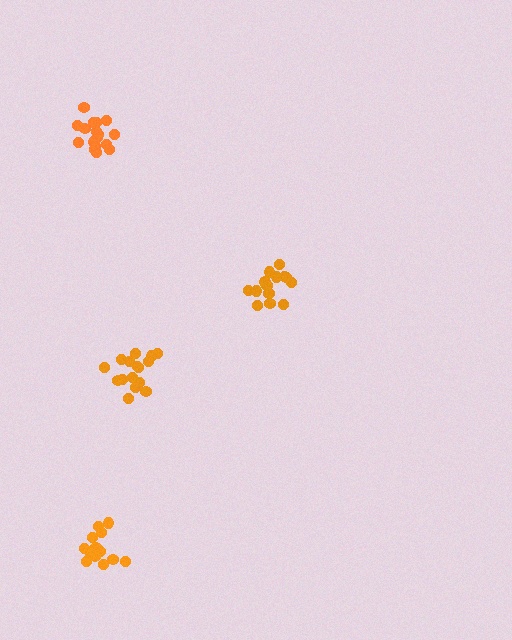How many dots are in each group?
Group 1: 17 dots, Group 2: 16 dots, Group 3: 14 dots, Group 4: 14 dots (61 total).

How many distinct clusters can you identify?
There are 4 distinct clusters.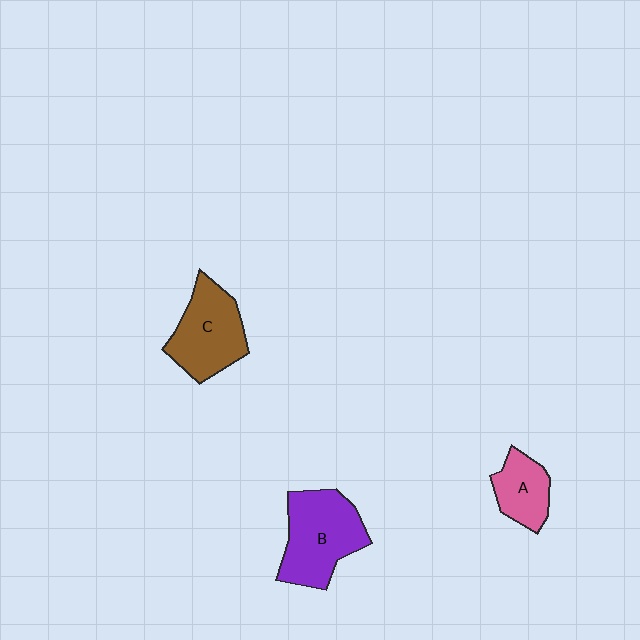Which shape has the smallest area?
Shape A (pink).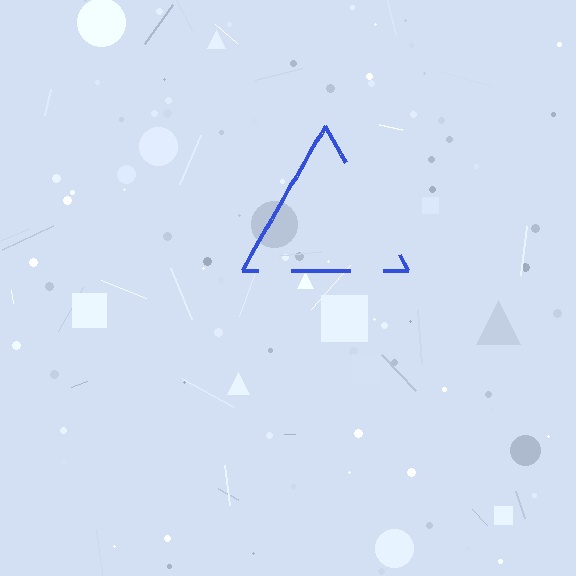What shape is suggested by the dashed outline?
The dashed outline suggests a triangle.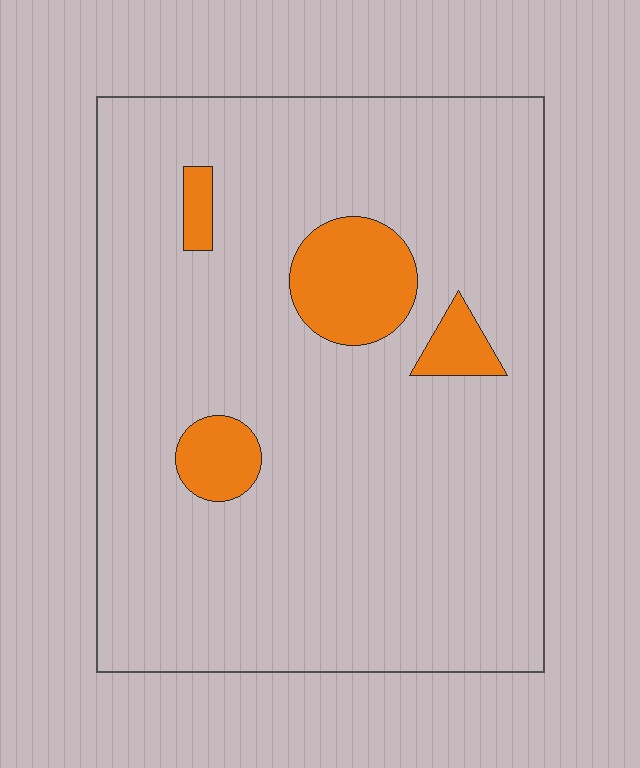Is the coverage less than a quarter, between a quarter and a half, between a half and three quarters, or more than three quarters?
Less than a quarter.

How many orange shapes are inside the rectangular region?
4.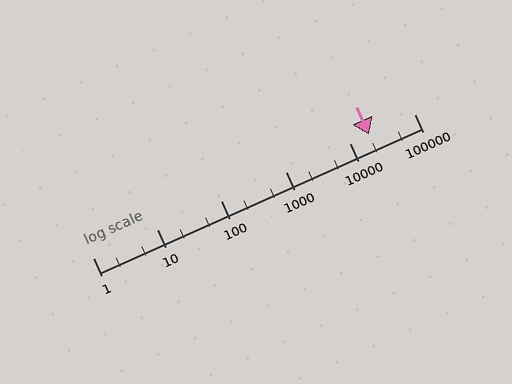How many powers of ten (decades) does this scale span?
The scale spans 5 decades, from 1 to 100000.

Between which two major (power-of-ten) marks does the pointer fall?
The pointer is between 10000 and 100000.